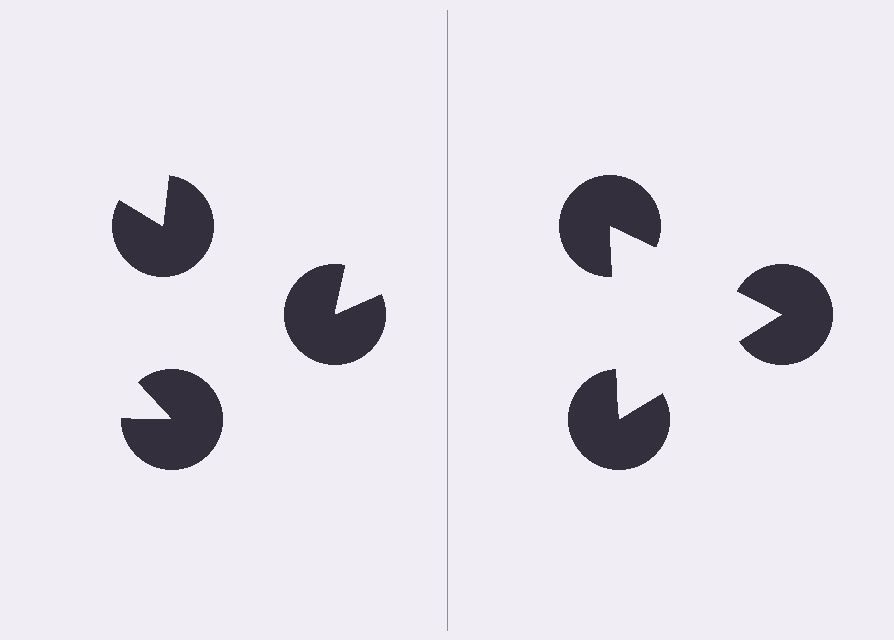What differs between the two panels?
The pac-man discs are positioned identically on both sides; only the wedge orientations differ. On the right they align to a triangle; on the left they are misaligned.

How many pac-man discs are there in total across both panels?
6 — 3 on each side.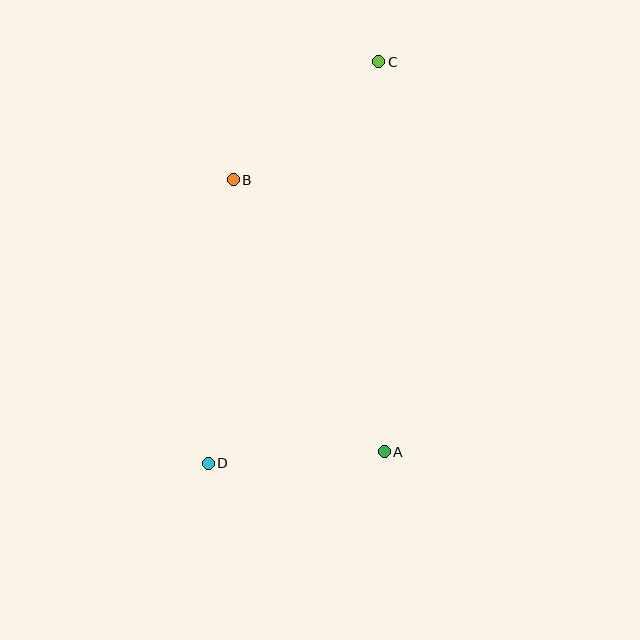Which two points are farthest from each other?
Points C and D are farthest from each other.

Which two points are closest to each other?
Points A and D are closest to each other.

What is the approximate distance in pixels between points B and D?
The distance between B and D is approximately 285 pixels.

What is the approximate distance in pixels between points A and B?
The distance between A and B is approximately 311 pixels.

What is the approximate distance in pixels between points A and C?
The distance between A and C is approximately 390 pixels.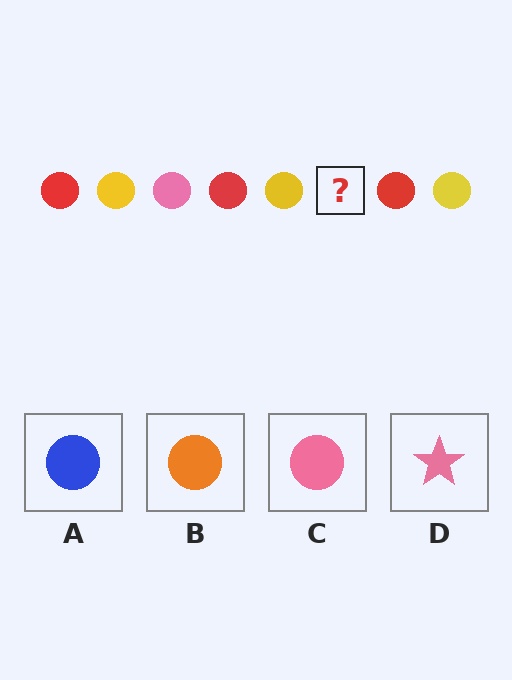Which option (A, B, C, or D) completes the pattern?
C.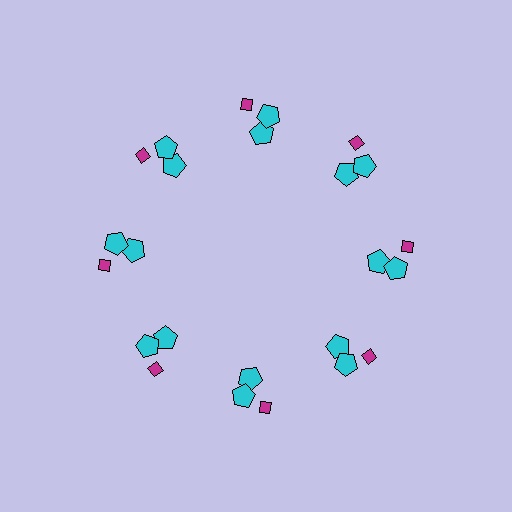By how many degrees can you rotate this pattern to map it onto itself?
The pattern maps onto itself every 45 degrees of rotation.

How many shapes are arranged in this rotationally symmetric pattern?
There are 24 shapes, arranged in 8 groups of 3.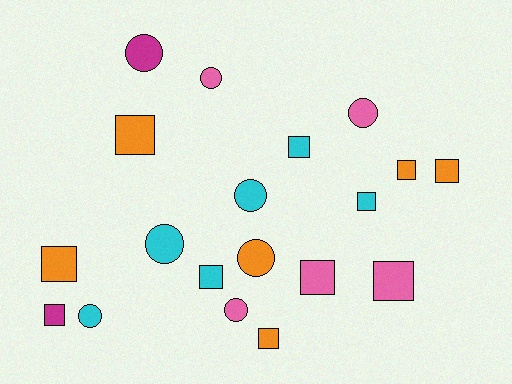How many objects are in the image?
There are 19 objects.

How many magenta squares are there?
There is 1 magenta square.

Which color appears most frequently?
Cyan, with 6 objects.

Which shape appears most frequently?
Square, with 11 objects.